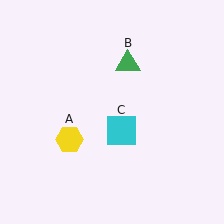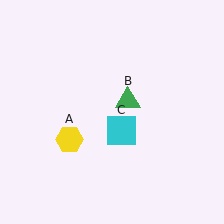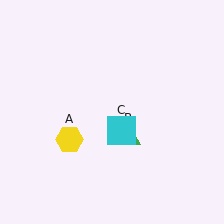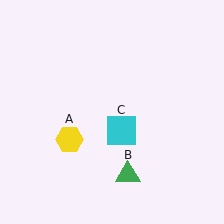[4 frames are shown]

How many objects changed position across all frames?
1 object changed position: green triangle (object B).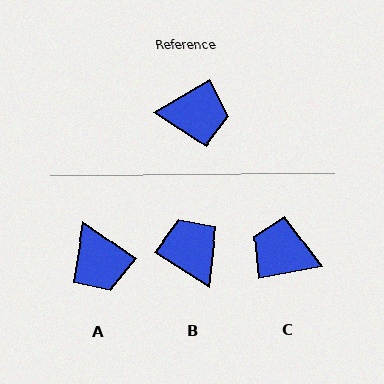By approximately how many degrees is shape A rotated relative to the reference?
Approximately 65 degrees clockwise.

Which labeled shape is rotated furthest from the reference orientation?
C, about 160 degrees away.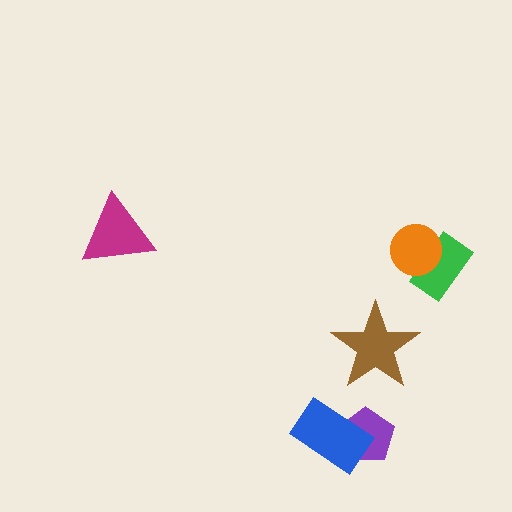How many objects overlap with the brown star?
0 objects overlap with the brown star.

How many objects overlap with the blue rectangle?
1 object overlaps with the blue rectangle.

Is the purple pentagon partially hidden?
Yes, it is partially covered by another shape.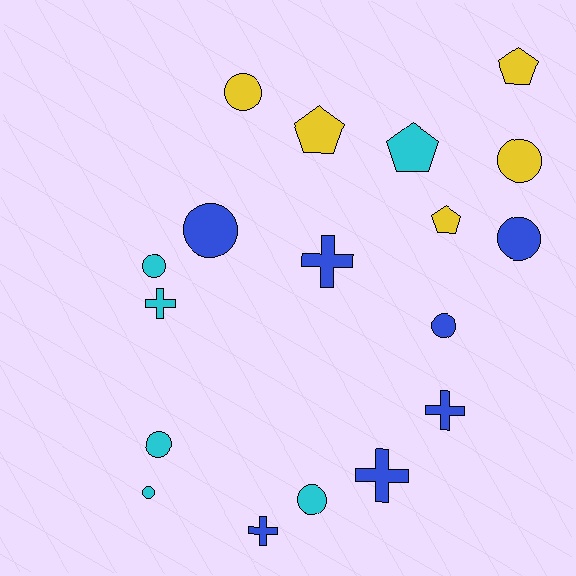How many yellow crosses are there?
There are no yellow crosses.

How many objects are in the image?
There are 18 objects.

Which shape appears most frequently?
Circle, with 9 objects.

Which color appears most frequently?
Blue, with 7 objects.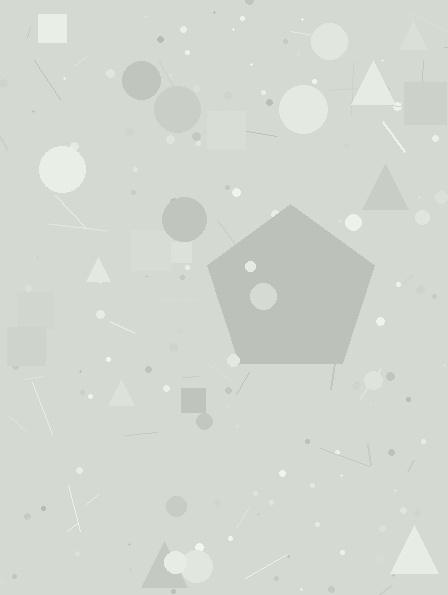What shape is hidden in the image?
A pentagon is hidden in the image.